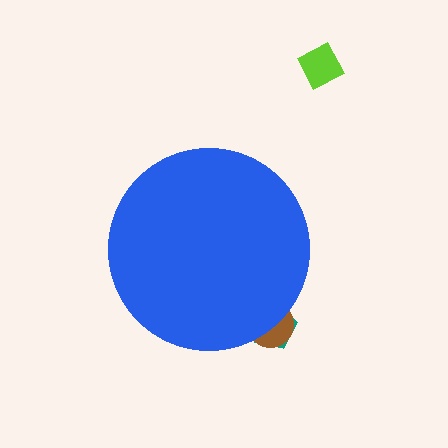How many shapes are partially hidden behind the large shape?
2 shapes are partially hidden.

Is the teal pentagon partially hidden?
Yes, the teal pentagon is partially hidden behind the blue circle.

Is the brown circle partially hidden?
Yes, the brown circle is partially hidden behind the blue circle.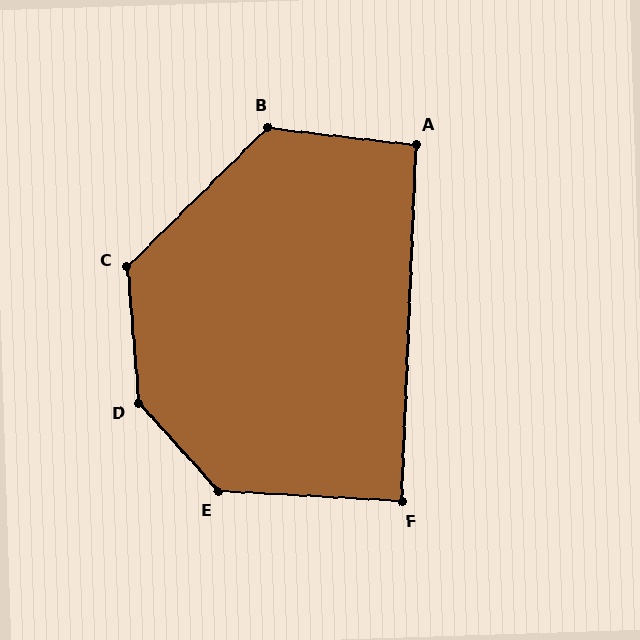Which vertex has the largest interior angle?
D, at approximately 143 degrees.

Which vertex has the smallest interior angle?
F, at approximately 89 degrees.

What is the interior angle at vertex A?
Approximately 94 degrees (approximately right).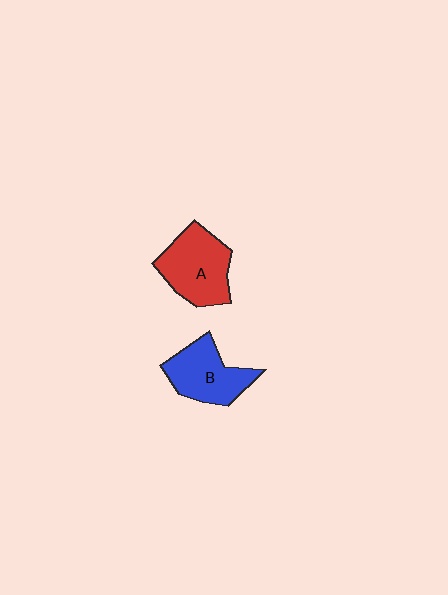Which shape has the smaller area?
Shape B (blue).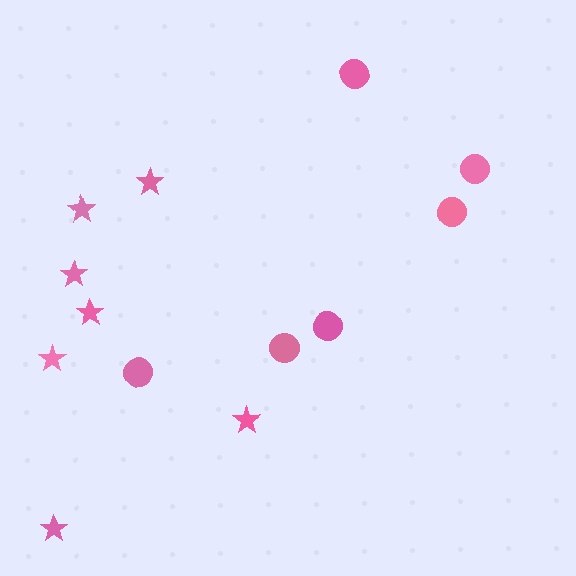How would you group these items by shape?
There are 2 groups: one group of stars (7) and one group of circles (6).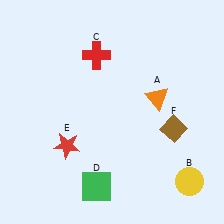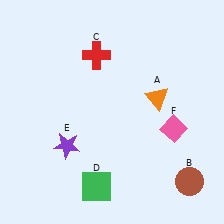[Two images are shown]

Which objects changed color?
B changed from yellow to brown. E changed from red to purple. F changed from brown to pink.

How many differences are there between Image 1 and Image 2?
There are 3 differences between the two images.